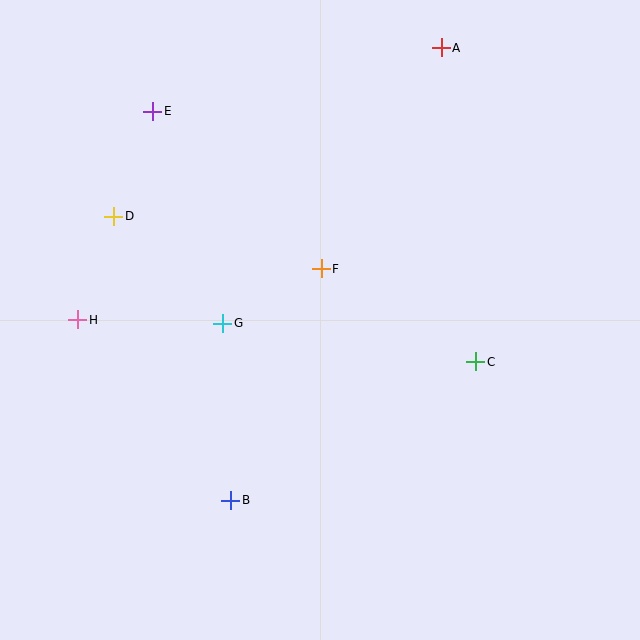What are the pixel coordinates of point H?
Point H is at (78, 320).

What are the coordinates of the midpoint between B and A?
The midpoint between B and A is at (336, 274).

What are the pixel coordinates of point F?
Point F is at (321, 269).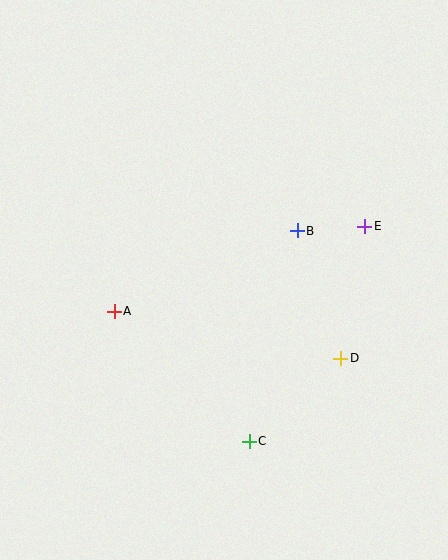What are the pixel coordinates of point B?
Point B is at (297, 231).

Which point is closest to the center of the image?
Point B at (297, 231) is closest to the center.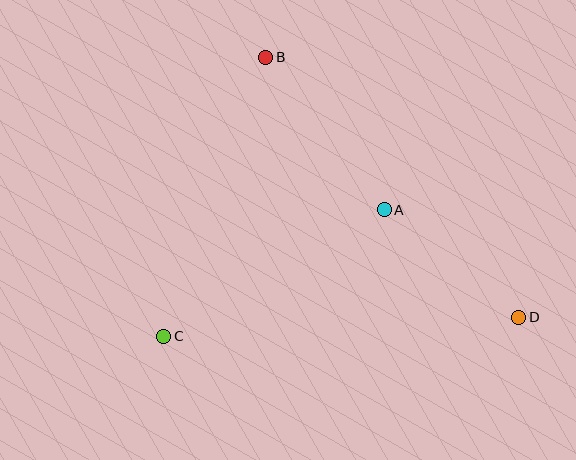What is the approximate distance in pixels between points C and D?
The distance between C and D is approximately 355 pixels.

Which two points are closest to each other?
Points A and D are closest to each other.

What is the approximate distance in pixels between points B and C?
The distance between B and C is approximately 297 pixels.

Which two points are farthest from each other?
Points B and D are farthest from each other.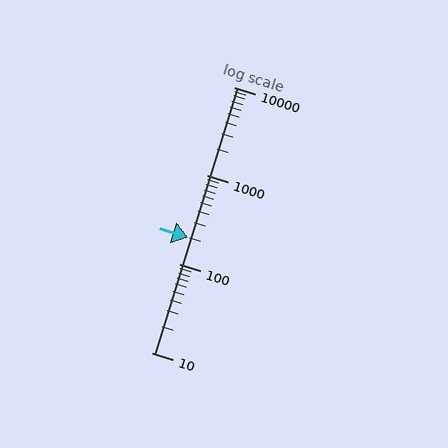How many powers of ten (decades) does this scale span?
The scale spans 3 decades, from 10 to 10000.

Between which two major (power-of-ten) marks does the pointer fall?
The pointer is between 100 and 1000.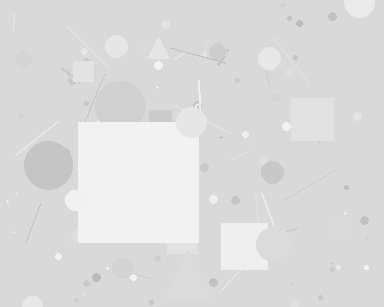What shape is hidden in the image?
A square is hidden in the image.